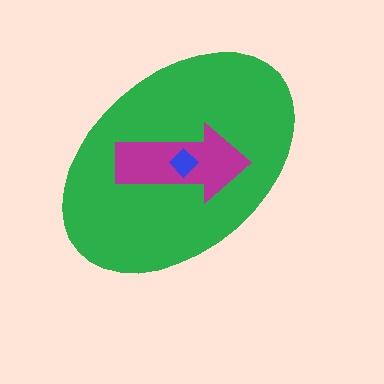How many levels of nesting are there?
3.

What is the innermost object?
The blue diamond.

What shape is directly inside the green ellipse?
The magenta arrow.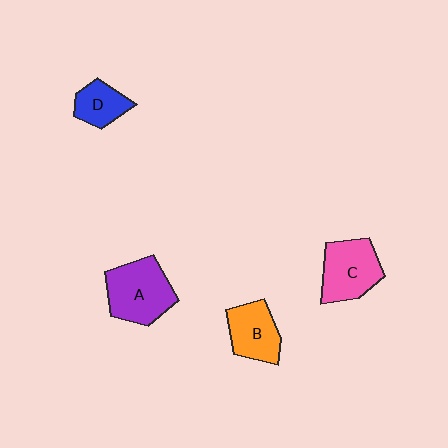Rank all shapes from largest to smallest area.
From largest to smallest: A (purple), C (pink), B (orange), D (blue).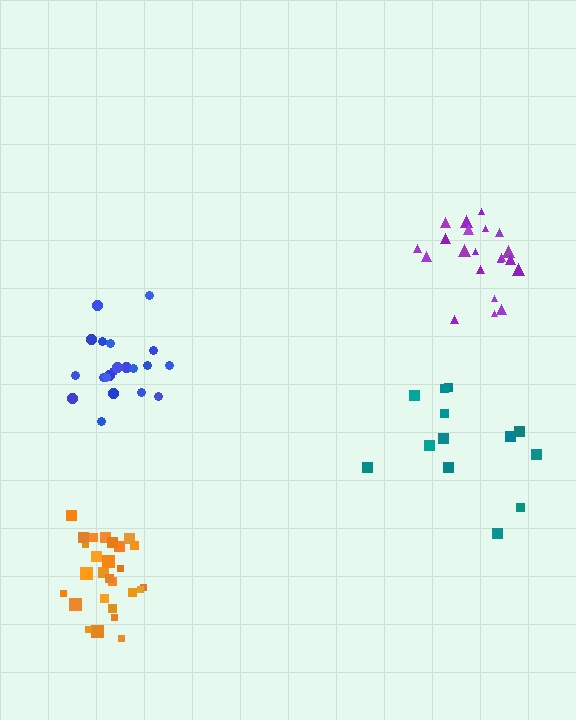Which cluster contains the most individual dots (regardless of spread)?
Orange (27).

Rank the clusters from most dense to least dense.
orange, blue, purple, teal.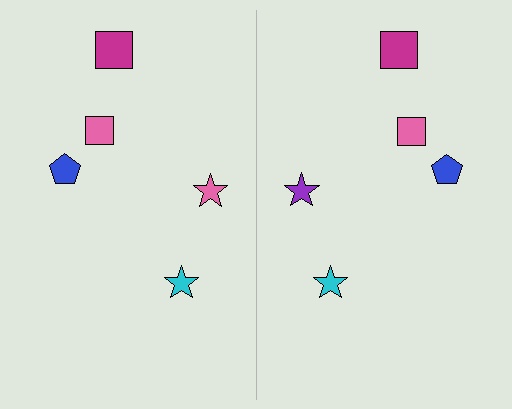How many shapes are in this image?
There are 10 shapes in this image.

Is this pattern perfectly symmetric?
No, the pattern is not perfectly symmetric. The purple star on the right side breaks the symmetry — its mirror counterpart is pink.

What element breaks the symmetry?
The purple star on the right side breaks the symmetry — its mirror counterpart is pink.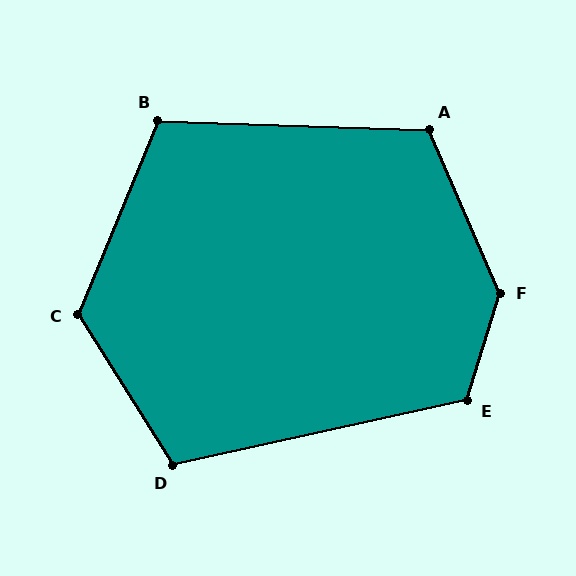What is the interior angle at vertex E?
Approximately 119 degrees (obtuse).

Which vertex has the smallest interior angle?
D, at approximately 110 degrees.